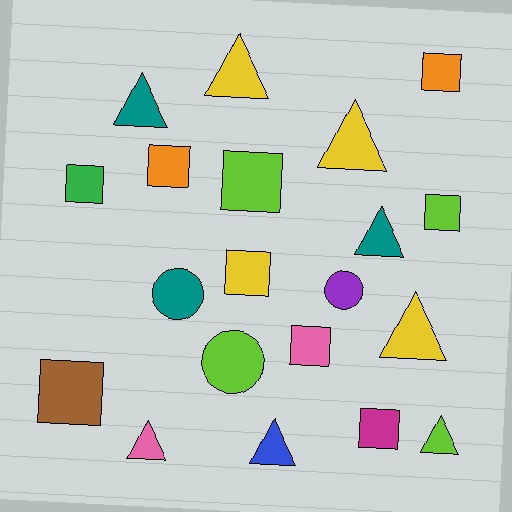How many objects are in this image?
There are 20 objects.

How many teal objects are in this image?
There are 3 teal objects.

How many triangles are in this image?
There are 8 triangles.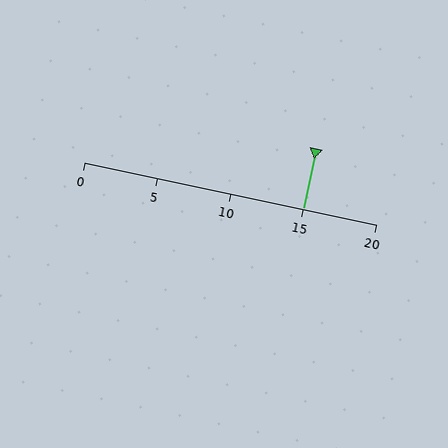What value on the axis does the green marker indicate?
The marker indicates approximately 15.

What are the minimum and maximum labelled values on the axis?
The axis runs from 0 to 20.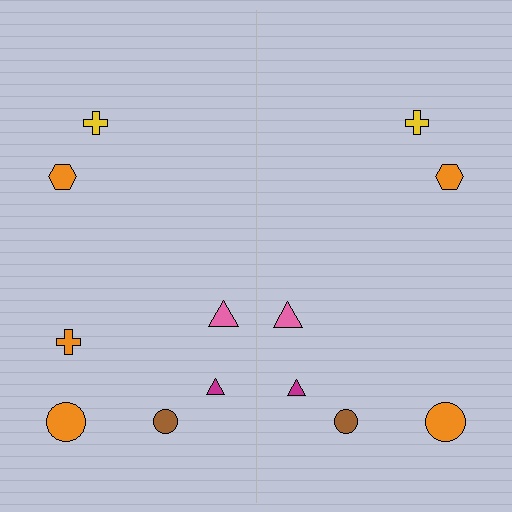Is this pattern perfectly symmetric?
No, the pattern is not perfectly symmetric. A orange cross is missing from the right side.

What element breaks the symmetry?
A orange cross is missing from the right side.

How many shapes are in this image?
There are 13 shapes in this image.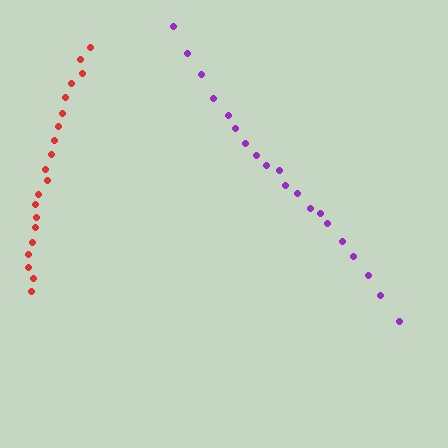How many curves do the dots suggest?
There are 2 distinct paths.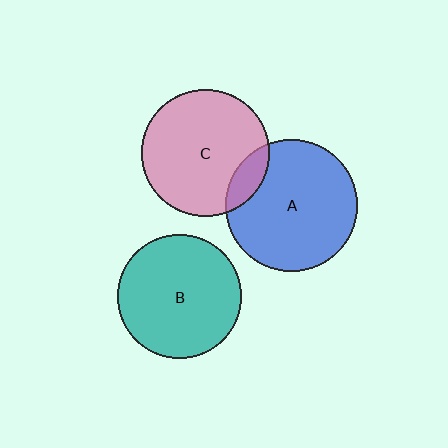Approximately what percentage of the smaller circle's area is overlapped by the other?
Approximately 15%.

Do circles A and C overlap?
Yes.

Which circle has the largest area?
Circle A (blue).